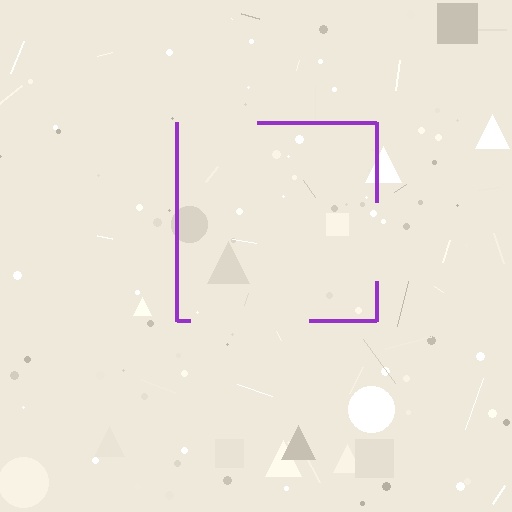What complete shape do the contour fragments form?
The contour fragments form a square.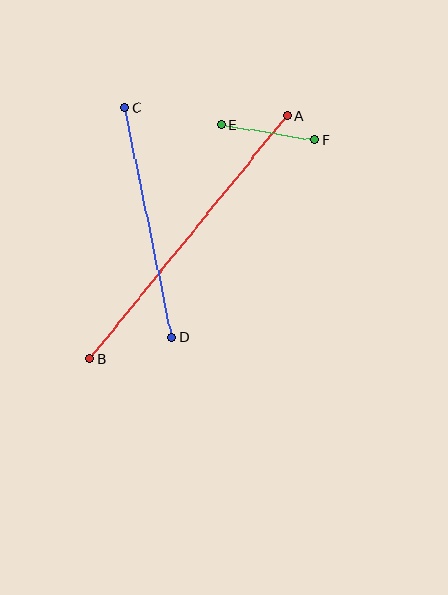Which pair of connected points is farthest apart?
Points A and B are farthest apart.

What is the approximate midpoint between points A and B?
The midpoint is at approximately (188, 237) pixels.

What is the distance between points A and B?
The distance is approximately 314 pixels.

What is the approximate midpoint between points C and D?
The midpoint is at approximately (148, 222) pixels.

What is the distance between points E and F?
The distance is approximately 95 pixels.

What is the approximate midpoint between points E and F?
The midpoint is at approximately (268, 132) pixels.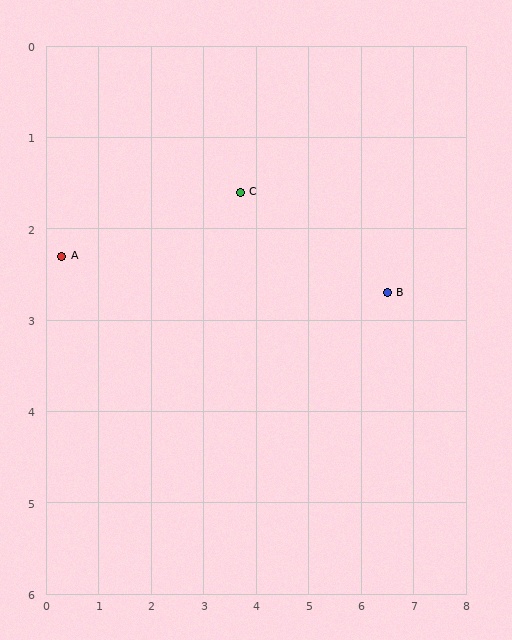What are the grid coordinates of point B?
Point B is at approximately (6.5, 2.7).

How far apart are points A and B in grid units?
Points A and B are about 6.2 grid units apart.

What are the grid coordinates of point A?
Point A is at approximately (0.3, 2.3).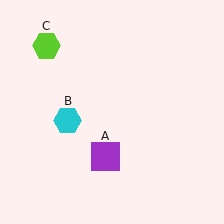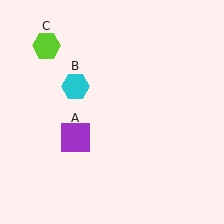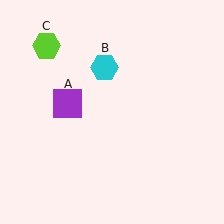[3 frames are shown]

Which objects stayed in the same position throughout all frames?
Lime hexagon (object C) remained stationary.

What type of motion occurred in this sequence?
The purple square (object A), cyan hexagon (object B) rotated clockwise around the center of the scene.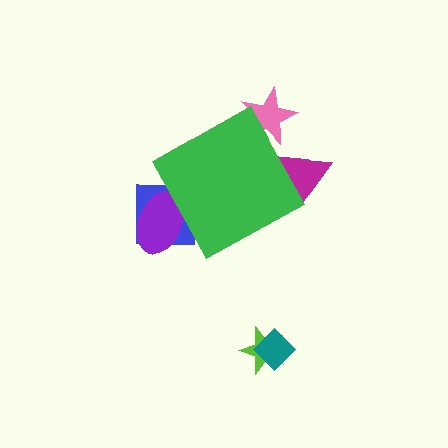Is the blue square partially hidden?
Yes, the blue square is partially hidden behind the green diamond.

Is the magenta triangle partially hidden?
Yes, the magenta triangle is partially hidden behind the green diamond.